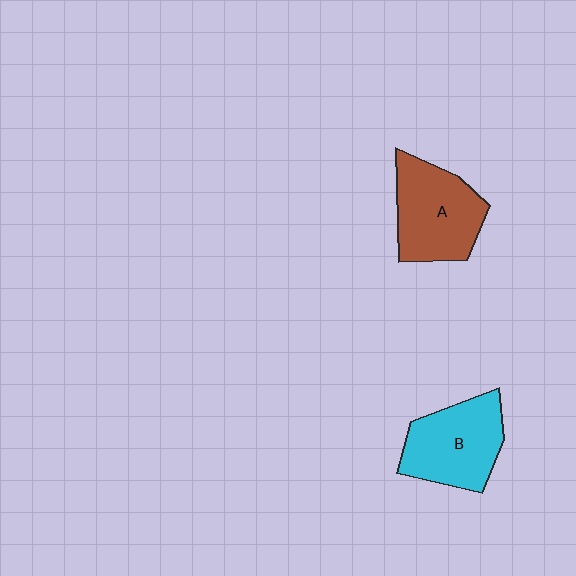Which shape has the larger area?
Shape A (brown).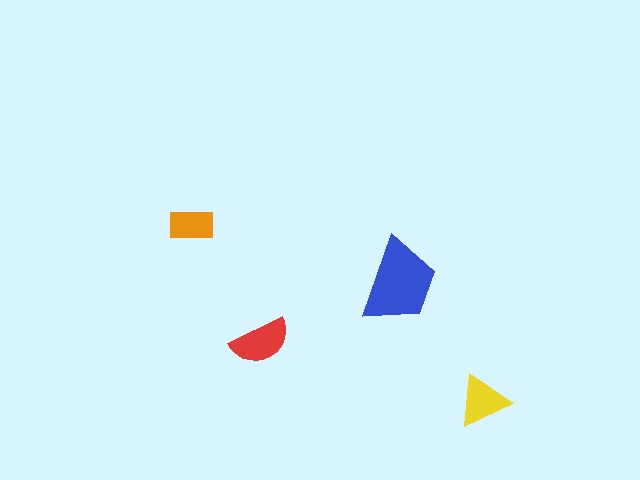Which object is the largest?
The blue trapezoid.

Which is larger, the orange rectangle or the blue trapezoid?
The blue trapezoid.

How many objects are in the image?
There are 4 objects in the image.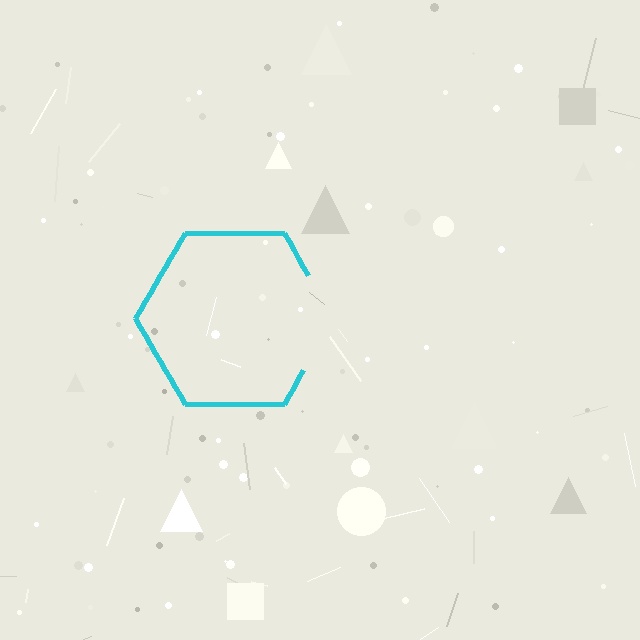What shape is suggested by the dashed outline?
The dashed outline suggests a hexagon.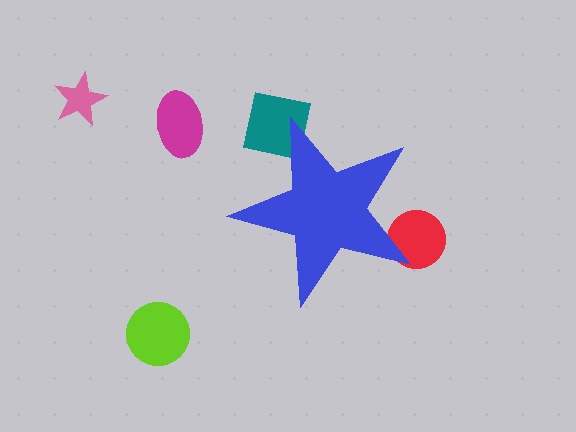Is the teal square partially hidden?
Yes, the teal square is partially hidden behind the blue star.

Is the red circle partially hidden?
Yes, the red circle is partially hidden behind the blue star.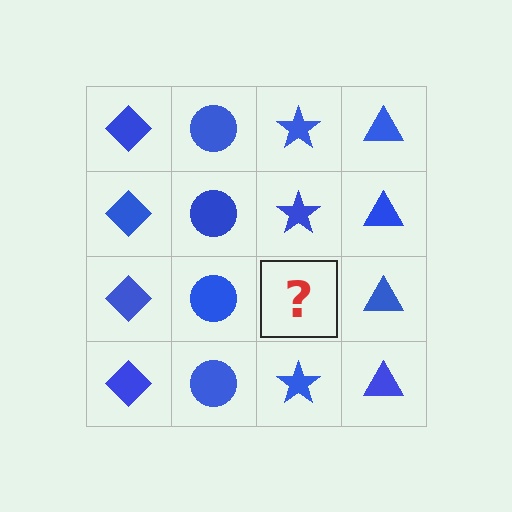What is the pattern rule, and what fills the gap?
The rule is that each column has a consistent shape. The gap should be filled with a blue star.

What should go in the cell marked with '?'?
The missing cell should contain a blue star.